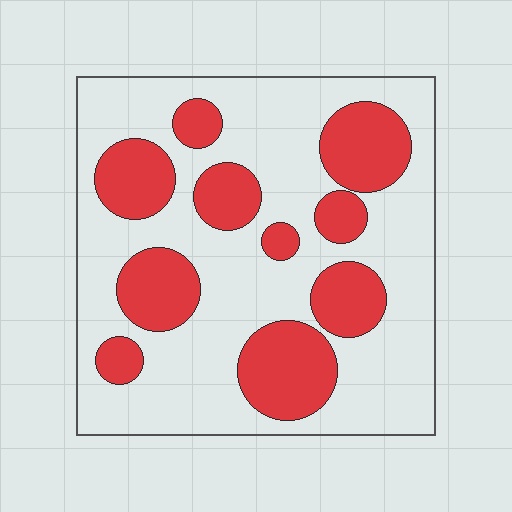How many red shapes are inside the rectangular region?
10.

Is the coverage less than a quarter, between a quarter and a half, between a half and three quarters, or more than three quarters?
Between a quarter and a half.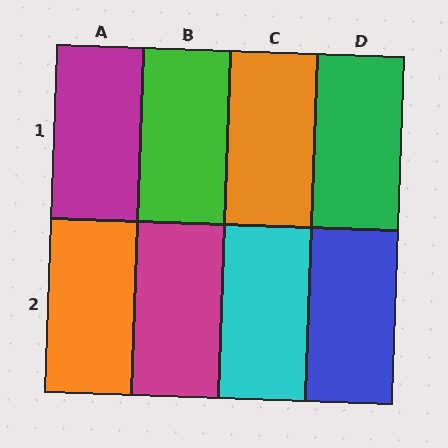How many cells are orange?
2 cells are orange.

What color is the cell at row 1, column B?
Green.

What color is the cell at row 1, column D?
Green.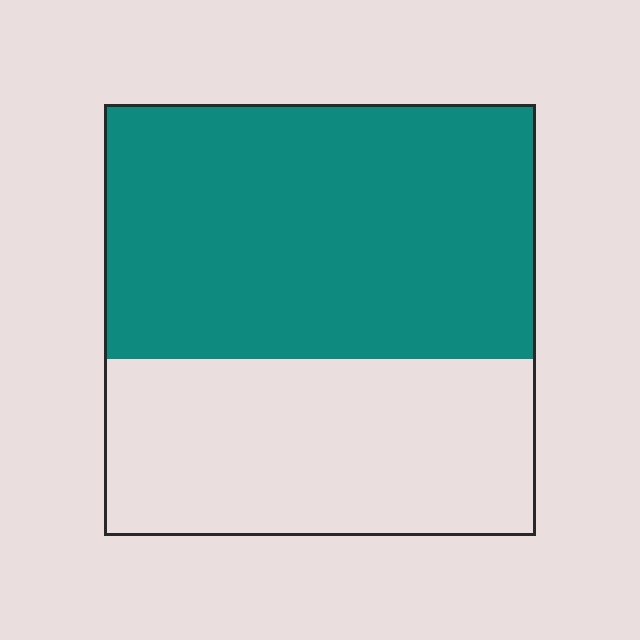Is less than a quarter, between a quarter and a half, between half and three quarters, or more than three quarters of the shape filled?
Between half and three quarters.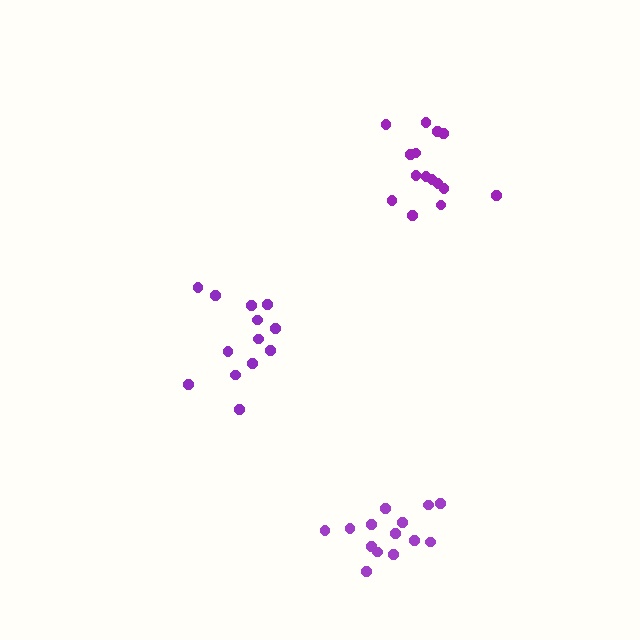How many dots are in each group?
Group 1: 15 dots, Group 2: 13 dots, Group 3: 14 dots (42 total).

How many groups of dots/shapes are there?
There are 3 groups.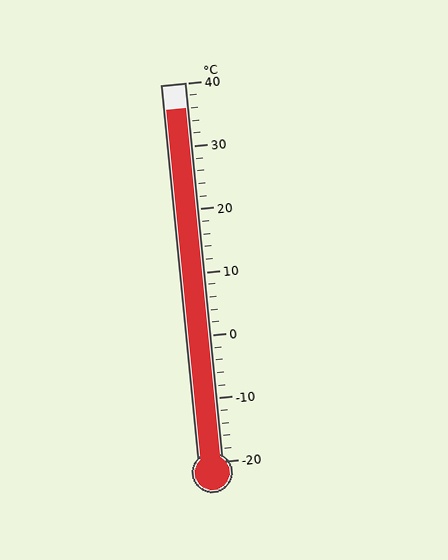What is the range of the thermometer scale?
The thermometer scale ranges from -20°C to 40°C.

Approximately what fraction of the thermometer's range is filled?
The thermometer is filled to approximately 95% of its range.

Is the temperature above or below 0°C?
The temperature is above 0°C.